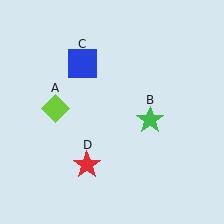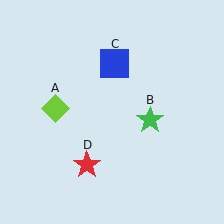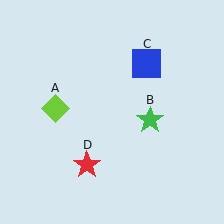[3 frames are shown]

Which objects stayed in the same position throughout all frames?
Lime diamond (object A) and green star (object B) and red star (object D) remained stationary.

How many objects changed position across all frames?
1 object changed position: blue square (object C).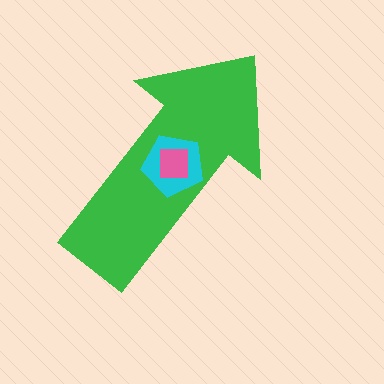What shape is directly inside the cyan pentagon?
The pink square.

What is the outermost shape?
The green arrow.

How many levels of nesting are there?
3.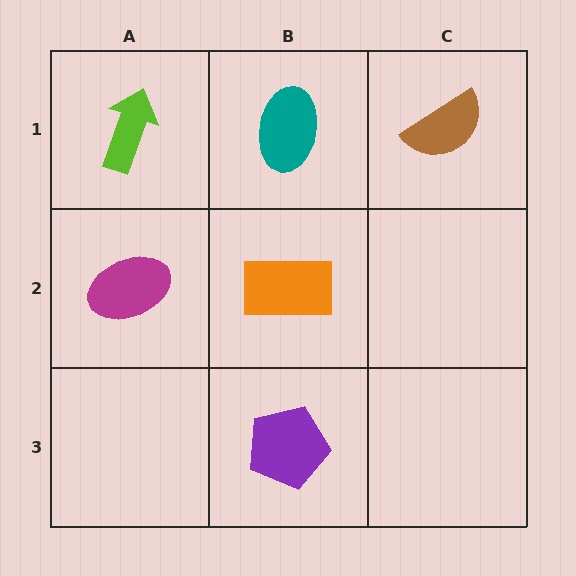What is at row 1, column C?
A brown semicircle.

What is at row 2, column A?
A magenta ellipse.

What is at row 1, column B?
A teal ellipse.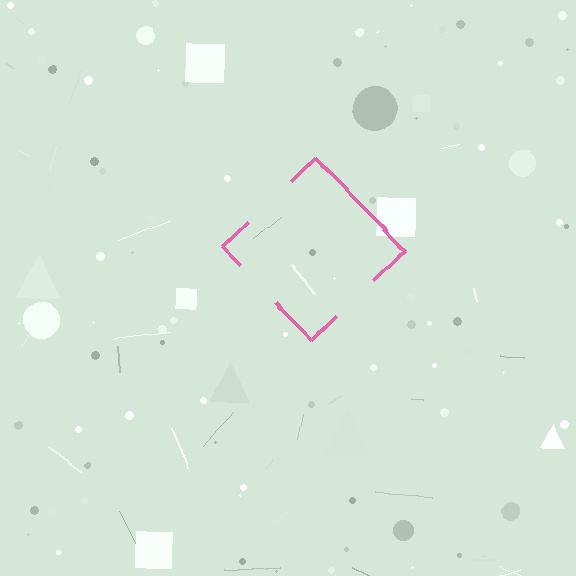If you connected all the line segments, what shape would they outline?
They would outline a diamond.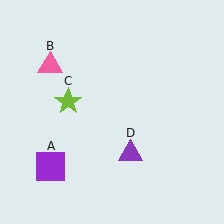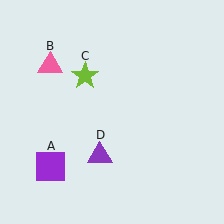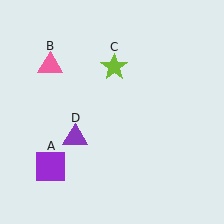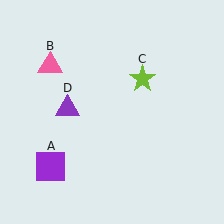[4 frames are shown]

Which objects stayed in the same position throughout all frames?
Purple square (object A) and pink triangle (object B) remained stationary.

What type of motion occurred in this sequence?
The lime star (object C), purple triangle (object D) rotated clockwise around the center of the scene.